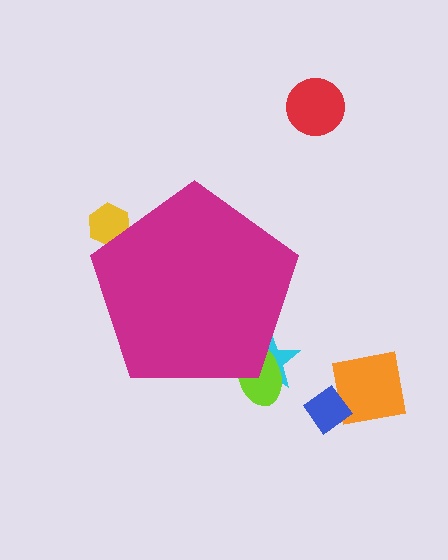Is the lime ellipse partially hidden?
Yes, the lime ellipse is partially hidden behind the magenta pentagon.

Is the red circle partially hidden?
No, the red circle is fully visible.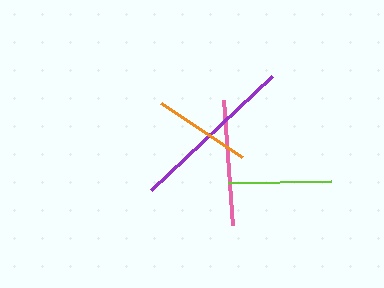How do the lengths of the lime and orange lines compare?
The lime and orange lines are approximately the same length.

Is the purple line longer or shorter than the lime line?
The purple line is longer than the lime line.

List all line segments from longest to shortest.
From longest to shortest: purple, pink, lime, orange.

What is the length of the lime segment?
The lime segment is approximately 104 pixels long.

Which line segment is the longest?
The purple line is the longest at approximately 167 pixels.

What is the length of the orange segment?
The orange segment is approximately 97 pixels long.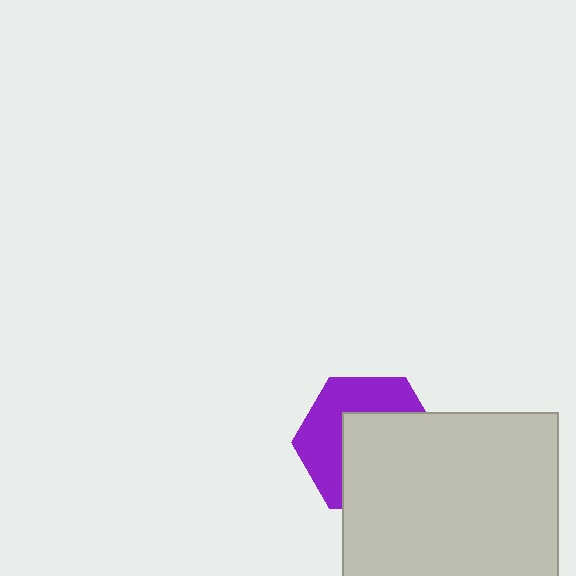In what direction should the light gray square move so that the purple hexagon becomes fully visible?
The light gray square should move toward the lower-right. That is the shortest direction to clear the overlap and leave the purple hexagon fully visible.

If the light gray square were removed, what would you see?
You would see the complete purple hexagon.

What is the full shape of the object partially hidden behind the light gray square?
The partially hidden object is a purple hexagon.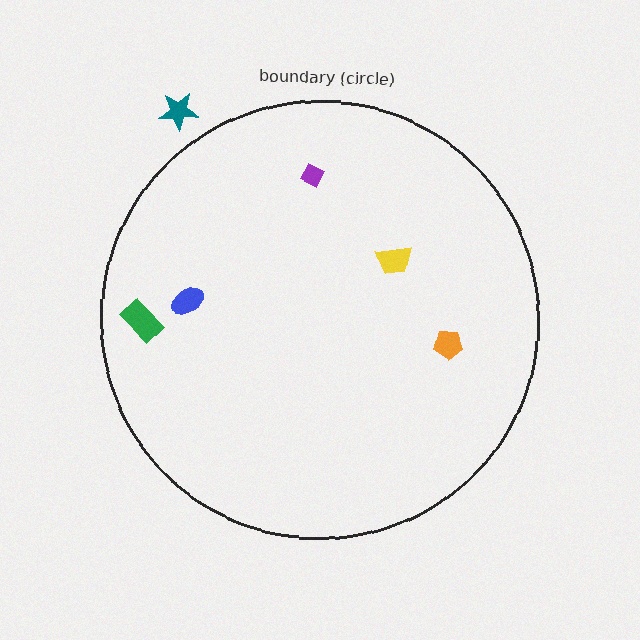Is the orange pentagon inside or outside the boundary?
Inside.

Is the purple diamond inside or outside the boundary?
Inside.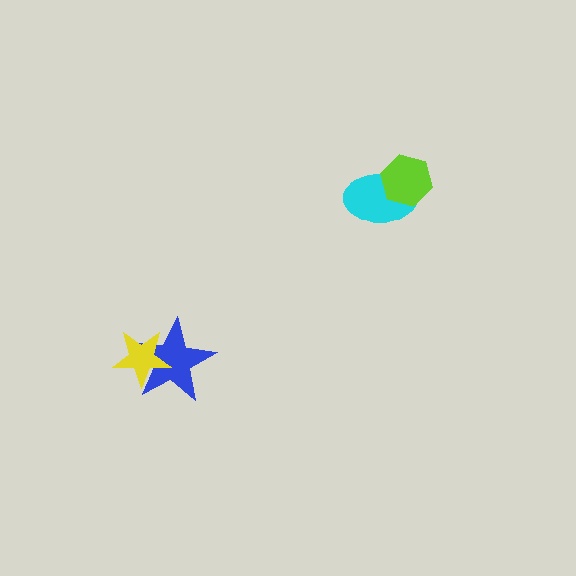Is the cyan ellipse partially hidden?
Yes, it is partially covered by another shape.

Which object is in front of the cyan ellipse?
The lime hexagon is in front of the cyan ellipse.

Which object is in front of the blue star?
The yellow star is in front of the blue star.